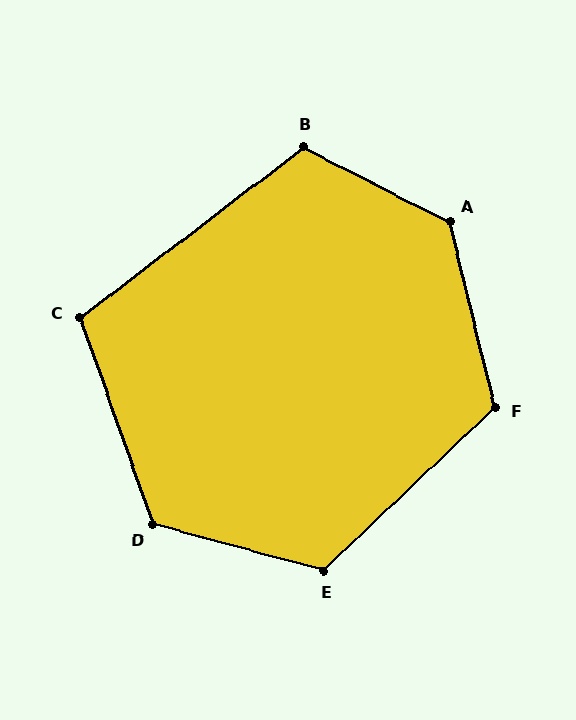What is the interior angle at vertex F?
Approximately 120 degrees (obtuse).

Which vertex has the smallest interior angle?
C, at approximately 108 degrees.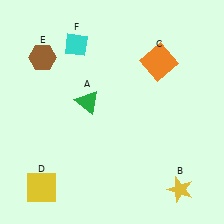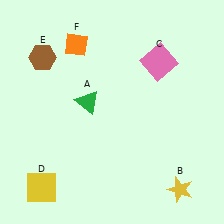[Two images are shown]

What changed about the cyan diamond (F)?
In Image 1, F is cyan. In Image 2, it changed to orange.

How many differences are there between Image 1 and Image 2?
There are 2 differences between the two images.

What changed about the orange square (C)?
In Image 1, C is orange. In Image 2, it changed to pink.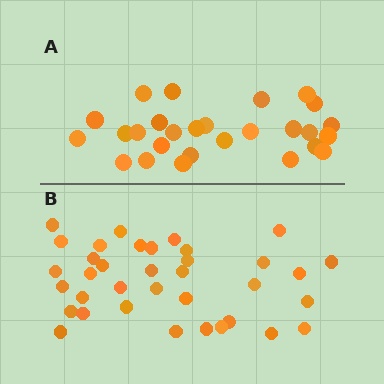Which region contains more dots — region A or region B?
Region B (the bottom region) has more dots.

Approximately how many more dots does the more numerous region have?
Region B has roughly 8 or so more dots than region A.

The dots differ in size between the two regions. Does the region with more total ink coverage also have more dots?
No. Region A has more total ink coverage because its dots are larger, but region B actually contains more individual dots. Total area can be misleading — the number of items is what matters here.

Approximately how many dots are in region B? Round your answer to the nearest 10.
About 40 dots. (The exact count is 36, which rounds to 40.)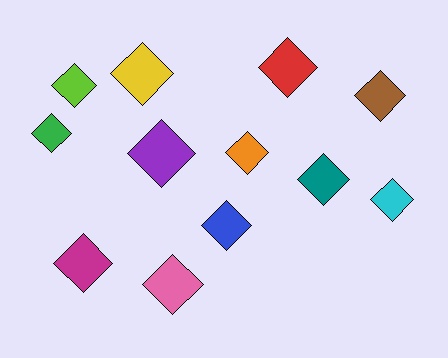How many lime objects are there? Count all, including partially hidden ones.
There is 1 lime object.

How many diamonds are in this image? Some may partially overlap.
There are 12 diamonds.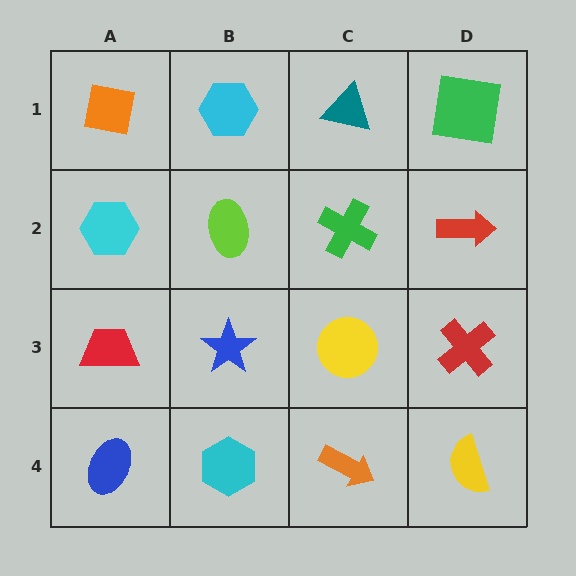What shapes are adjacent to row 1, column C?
A green cross (row 2, column C), a cyan hexagon (row 1, column B), a green square (row 1, column D).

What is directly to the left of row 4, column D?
An orange arrow.